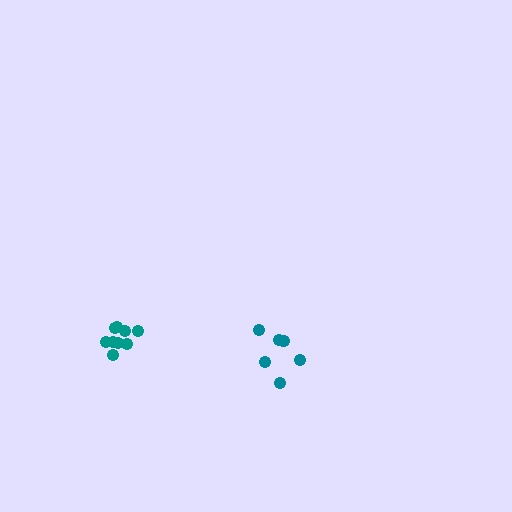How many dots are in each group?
Group 1: 9 dots, Group 2: 6 dots (15 total).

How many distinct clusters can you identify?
There are 2 distinct clusters.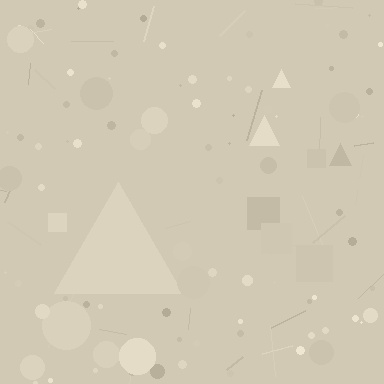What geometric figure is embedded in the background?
A triangle is embedded in the background.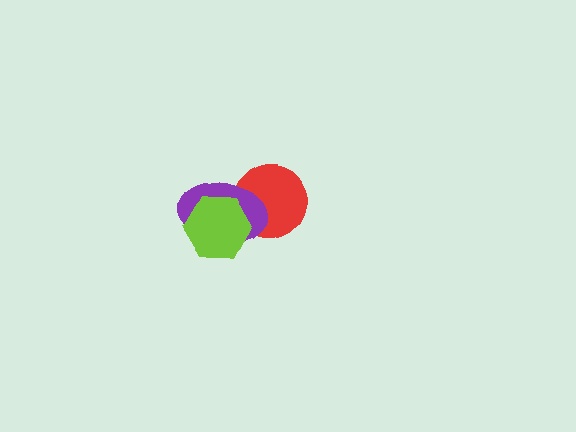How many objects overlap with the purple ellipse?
2 objects overlap with the purple ellipse.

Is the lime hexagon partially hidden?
No, no other shape covers it.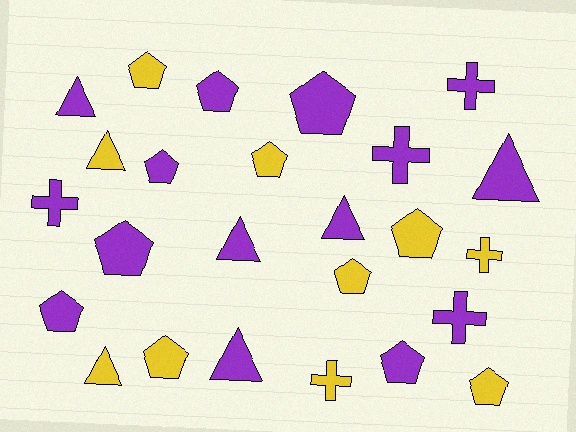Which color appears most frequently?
Purple, with 15 objects.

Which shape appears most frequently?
Pentagon, with 12 objects.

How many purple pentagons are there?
There are 6 purple pentagons.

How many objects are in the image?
There are 25 objects.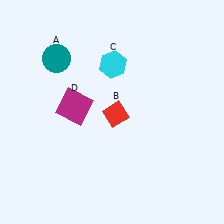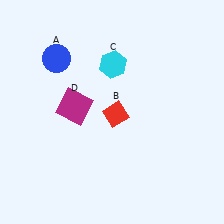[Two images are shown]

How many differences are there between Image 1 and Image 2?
There is 1 difference between the two images.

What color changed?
The circle (A) changed from teal in Image 1 to blue in Image 2.